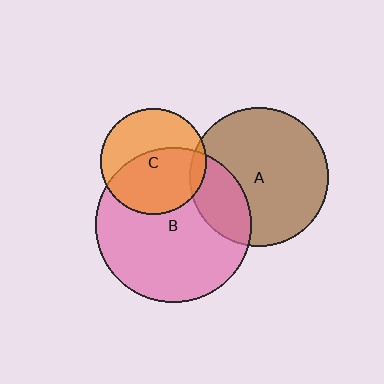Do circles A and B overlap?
Yes.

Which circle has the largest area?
Circle B (pink).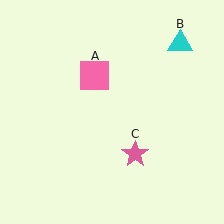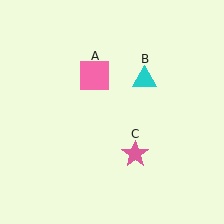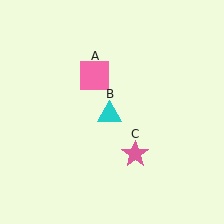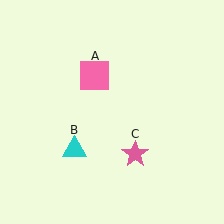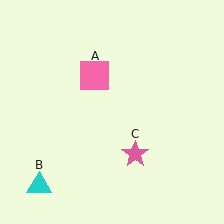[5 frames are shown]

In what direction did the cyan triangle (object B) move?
The cyan triangle (object B) moved down and to the left.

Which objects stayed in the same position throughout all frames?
Pink square (object A) and pink star (object C) remained stationary.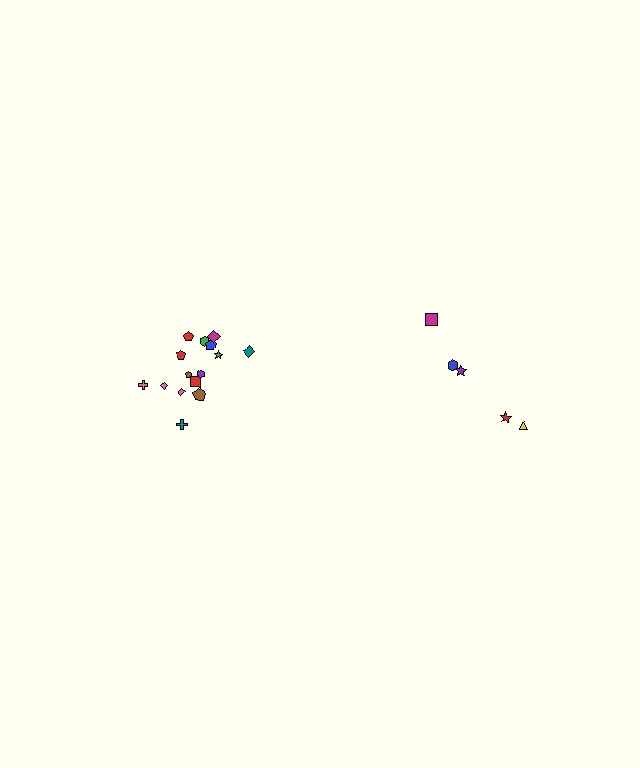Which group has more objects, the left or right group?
The left group.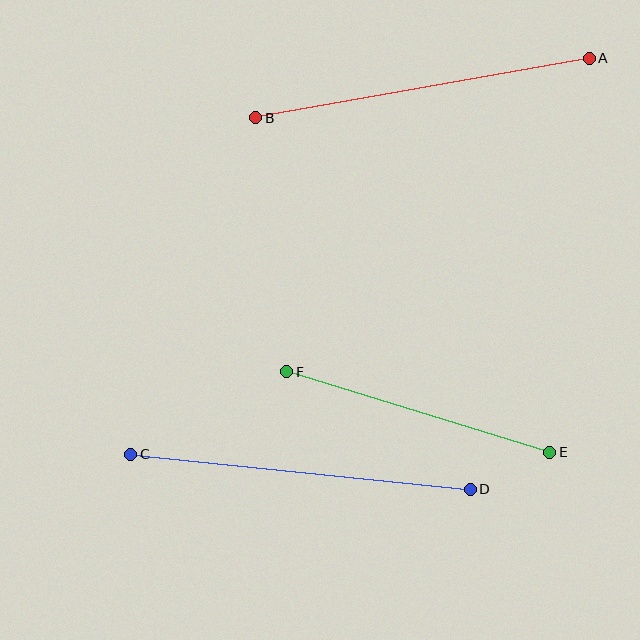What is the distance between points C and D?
The distance is approximately 341 pixels.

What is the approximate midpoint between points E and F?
The midpoint is at approximately (418, 412) pixels.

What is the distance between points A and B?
The distance is approximately 338 pixels.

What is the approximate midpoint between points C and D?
The midpoint is at approximately (300, 472) pixels.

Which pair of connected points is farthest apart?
Points C and D are farthest apart.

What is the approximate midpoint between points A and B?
The midpoint is at approximately (422, 88) pixels.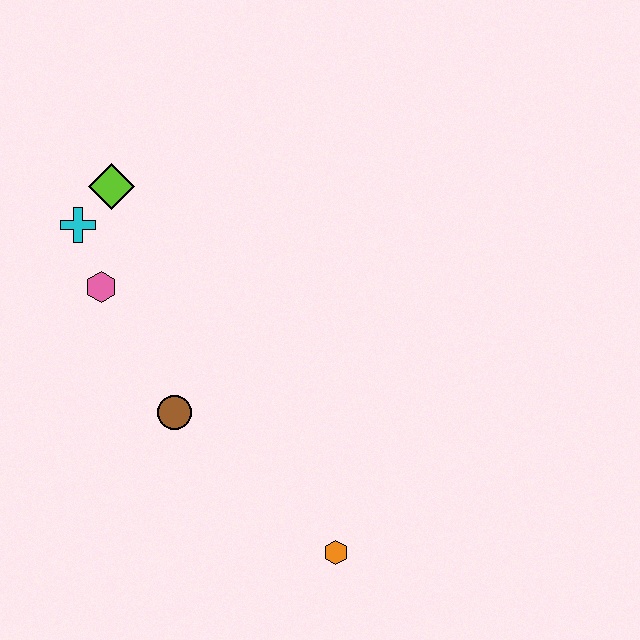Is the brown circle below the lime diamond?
Yes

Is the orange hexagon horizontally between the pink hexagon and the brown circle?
No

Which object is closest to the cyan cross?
The lime diamond is closest to the cyan cross.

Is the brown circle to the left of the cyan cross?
No